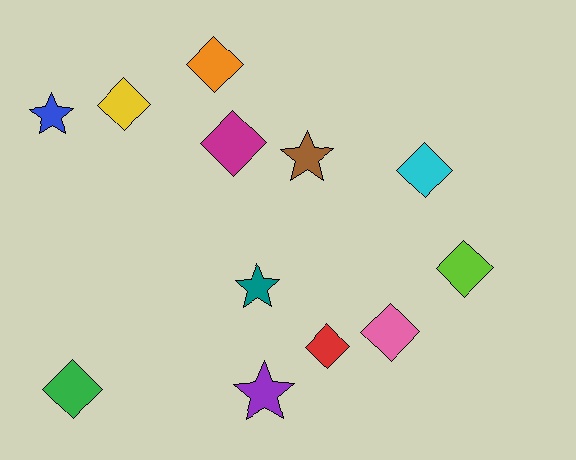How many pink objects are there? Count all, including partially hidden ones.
There is 1 pink object.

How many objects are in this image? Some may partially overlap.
There are 12 objects.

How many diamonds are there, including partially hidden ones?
There are 8 diamonds.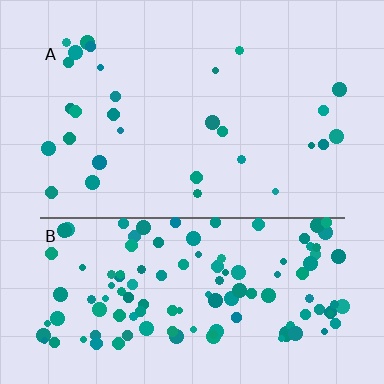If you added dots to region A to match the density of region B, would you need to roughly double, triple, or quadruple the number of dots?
Approximately quadruple.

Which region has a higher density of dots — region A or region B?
B (the bottom).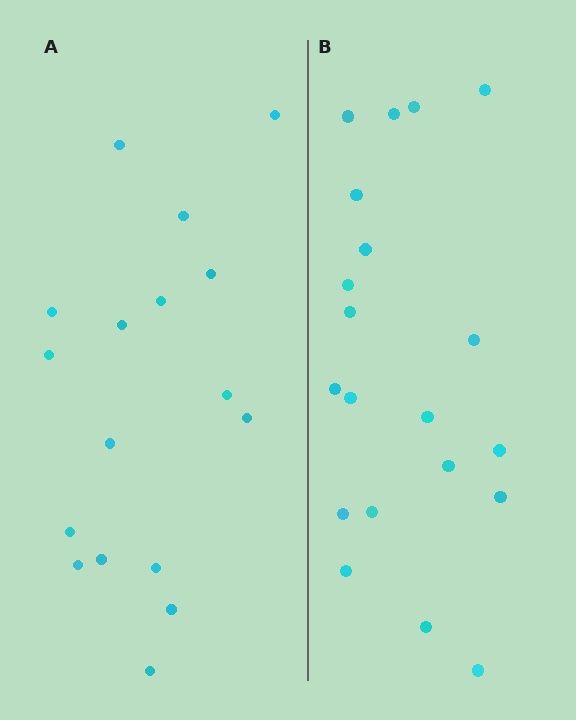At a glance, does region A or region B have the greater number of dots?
Region B (the right region) has more dots.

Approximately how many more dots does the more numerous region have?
Region B has just a few more — roughly 2 or 3 more dots than region A.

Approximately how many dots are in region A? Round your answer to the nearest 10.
About 20 dots. (The exact count is 17, which rounds to 20.)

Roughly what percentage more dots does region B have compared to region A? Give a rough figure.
About 20% more.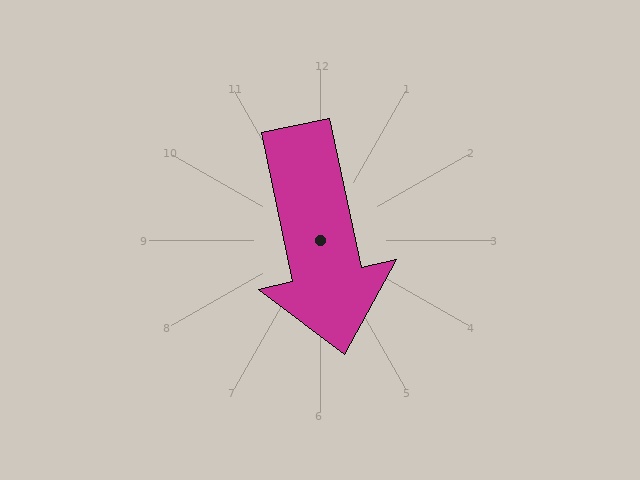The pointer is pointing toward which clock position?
Roughly 6 o'clock.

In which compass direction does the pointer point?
South.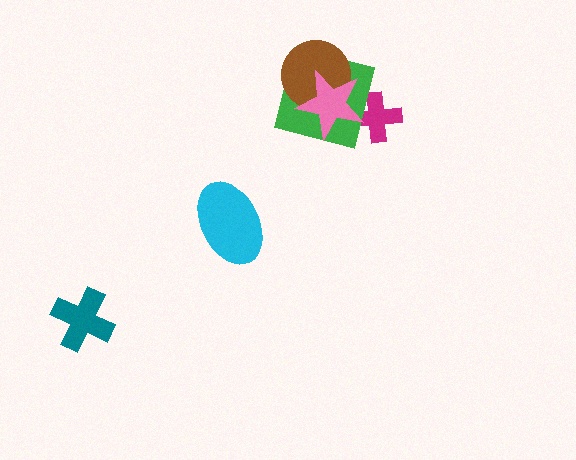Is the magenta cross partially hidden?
Yes, it is partially covered by another shape.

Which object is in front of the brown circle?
The pink star is in front of the brown circle.